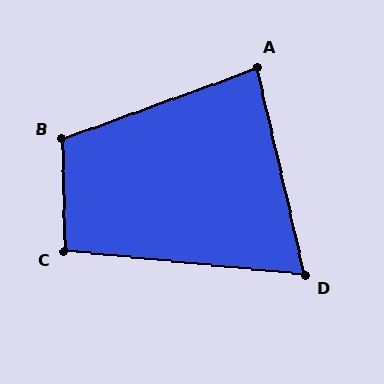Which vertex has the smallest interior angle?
D, at approximately 71 degrees.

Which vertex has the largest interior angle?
B, at approximately 109 degrees.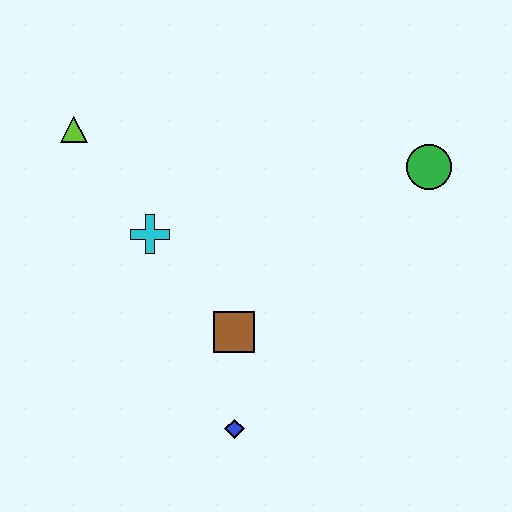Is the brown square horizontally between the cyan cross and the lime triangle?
No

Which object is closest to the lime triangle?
The cyan cross is closest to the lime triangle.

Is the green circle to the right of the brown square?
Yes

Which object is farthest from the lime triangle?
The green circle is farthest from the lime triangle.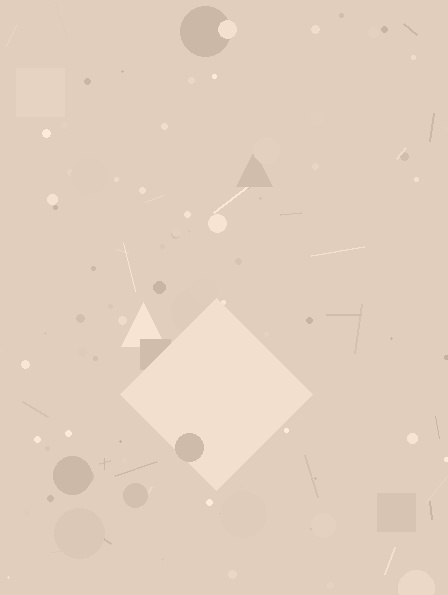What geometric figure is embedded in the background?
A diamond is embedded in the background.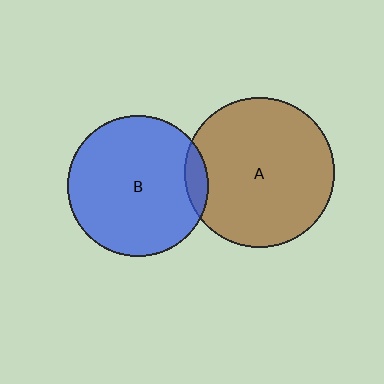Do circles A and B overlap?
Yes.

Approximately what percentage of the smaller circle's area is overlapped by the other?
Approximately 10%.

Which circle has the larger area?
Circle A (brown).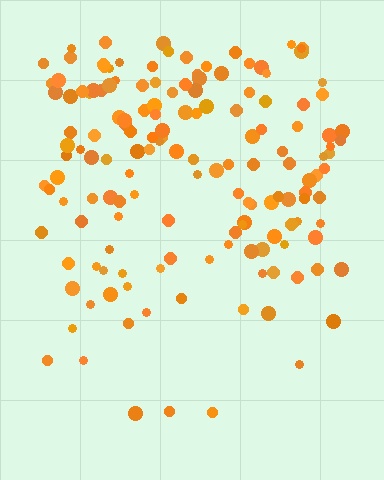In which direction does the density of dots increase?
From bottom to top, with the top side densest.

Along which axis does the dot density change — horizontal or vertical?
Vertical.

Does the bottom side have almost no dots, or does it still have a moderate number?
Still a moderate number, just noticeably fewer than the top.